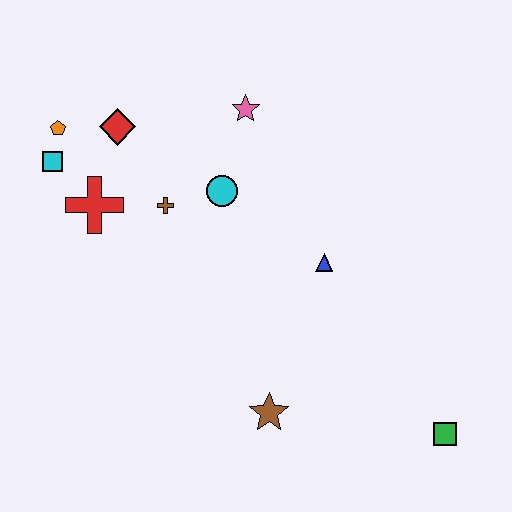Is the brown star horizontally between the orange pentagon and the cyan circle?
No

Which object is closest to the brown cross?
The cyan circle is closest to the brown cross.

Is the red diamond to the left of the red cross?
No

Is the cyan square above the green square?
Yes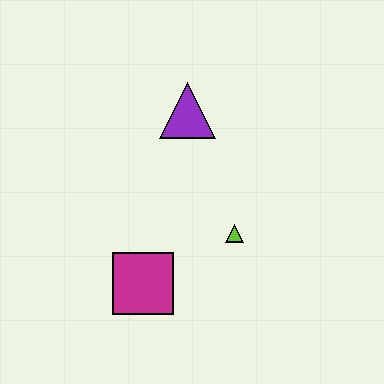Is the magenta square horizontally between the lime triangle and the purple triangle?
No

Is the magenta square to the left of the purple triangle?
Yes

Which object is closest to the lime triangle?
The magenta square is closest to the lime triangle.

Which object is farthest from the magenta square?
The purple triangle is farthest from the magenta square.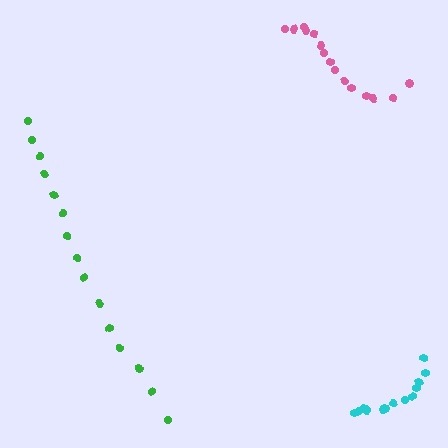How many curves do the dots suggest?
There are 3 distinct paths.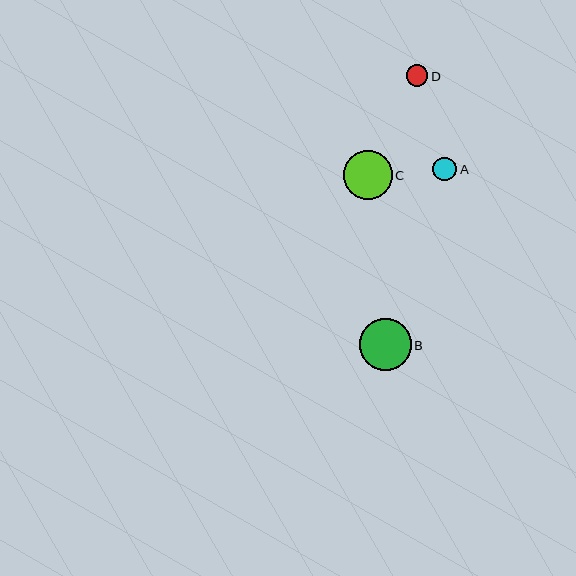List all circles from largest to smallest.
From largest to smallest: B, C, A, D.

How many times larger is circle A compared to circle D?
Circle A is approximately 1.1 times the size of circle D.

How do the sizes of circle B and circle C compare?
Circle B and circle C are approximately the same size.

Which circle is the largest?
Circle B is the largest with a size of approximately 52 pixels.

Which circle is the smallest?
Circle D is the smallest with a size of approximately 21 pixels.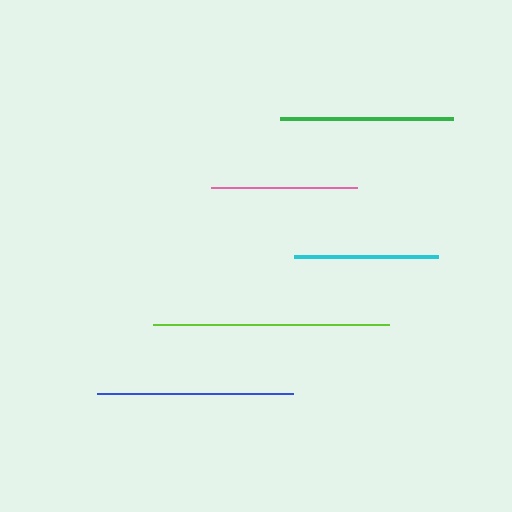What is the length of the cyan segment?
The cyan segment is approximately 144 pixels long.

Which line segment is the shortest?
The cyan line is the shortest at approximately 144 pixels.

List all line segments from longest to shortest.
From longest to shortest: lime, blue, green, pink, cyan.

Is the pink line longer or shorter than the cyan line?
The pink line is longer than the cyan line.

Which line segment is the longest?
The lime line is the longest at approximately 236 pixels.